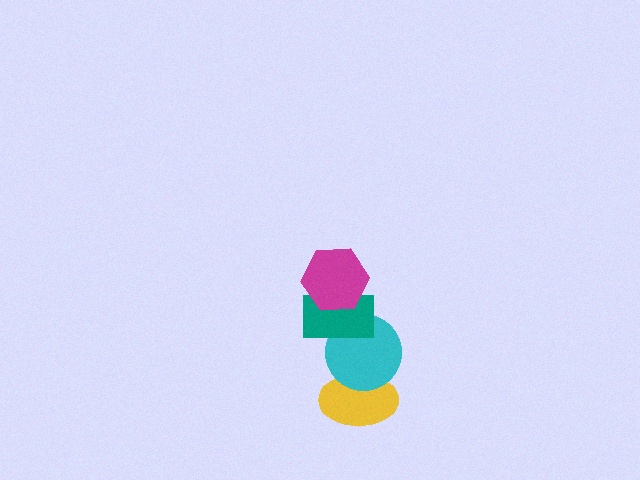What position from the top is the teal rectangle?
The teal rectangle is 2nd from the top.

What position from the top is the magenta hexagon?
The magenta hexagon is 1st from the top.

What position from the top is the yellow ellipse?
The yellow ellipse is 4th from the top.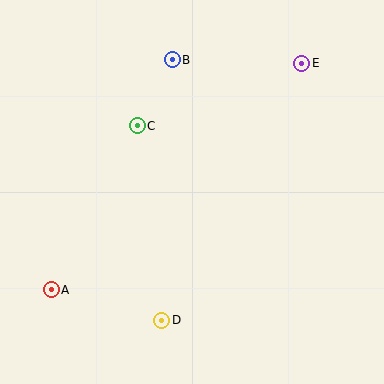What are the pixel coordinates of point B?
Point B is at (172, 60).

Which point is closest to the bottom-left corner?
Point A is closest to the bottom-left corner.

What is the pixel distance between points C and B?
The distance between C and B is 75 pixels.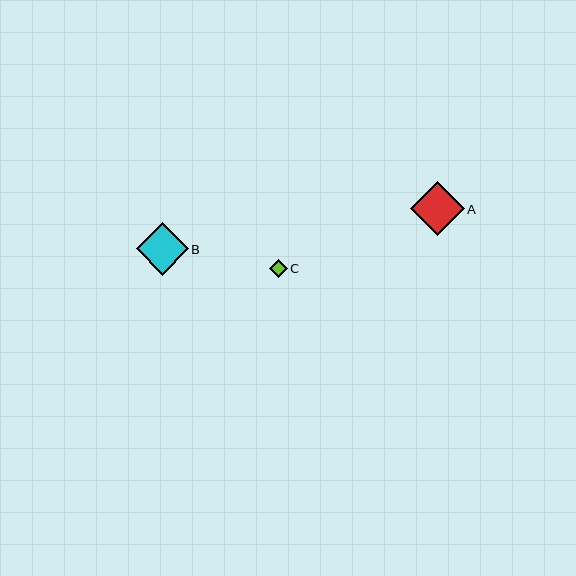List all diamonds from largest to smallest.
From largest to smallest: A, B, C.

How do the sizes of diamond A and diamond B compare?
Diamond A and diamond B are approximately the same size.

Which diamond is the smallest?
Diamond C is the smallest with a size of approximately 18 pixels.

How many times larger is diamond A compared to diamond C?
Diamond A is approximately 3.0 times the size of diamond C.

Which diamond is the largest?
Diamond A is the largest with a size of approximately 54 pixels.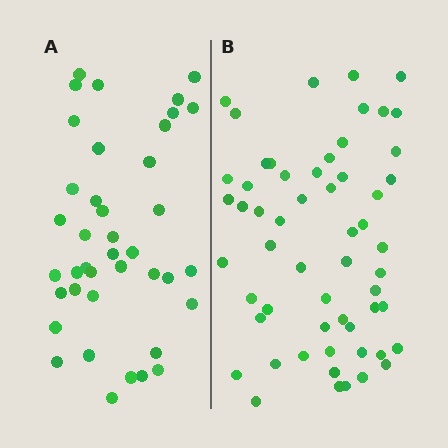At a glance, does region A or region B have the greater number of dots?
Region B (the right region) has more dots.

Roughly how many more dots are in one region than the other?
Region B has approximately 15 more dots than region A.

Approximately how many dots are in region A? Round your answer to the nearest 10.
About 40 dots.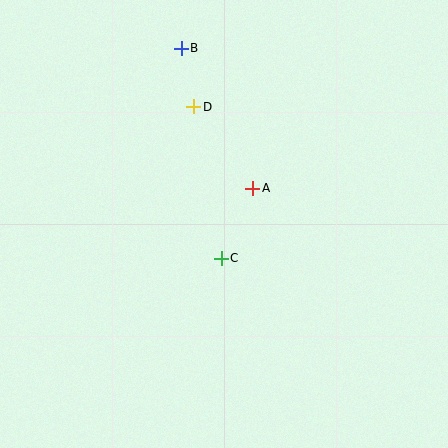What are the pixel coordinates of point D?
Point D is at (194, 107).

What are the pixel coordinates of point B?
Point B is at (181, 48).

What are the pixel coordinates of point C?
Point C is at (221, 258).